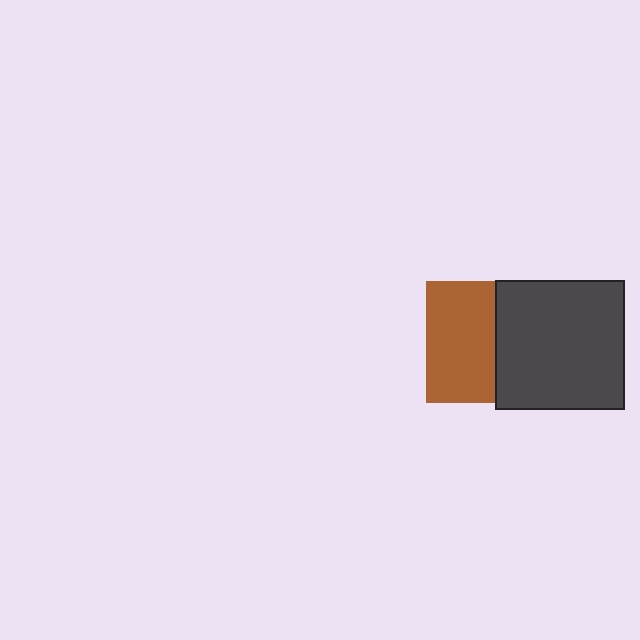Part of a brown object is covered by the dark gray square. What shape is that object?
It is a square.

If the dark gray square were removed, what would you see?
You would see the complete brown square.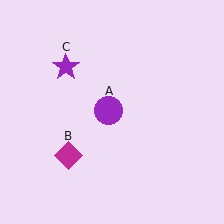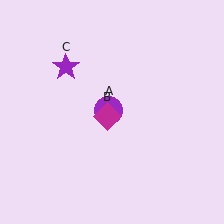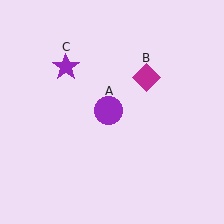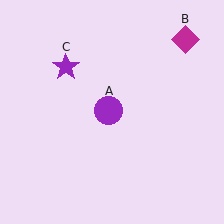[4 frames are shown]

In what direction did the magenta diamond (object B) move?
The magenta diamond (object B) moved up and to the right.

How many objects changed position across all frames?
1 object changed position: magenta diamond (object B).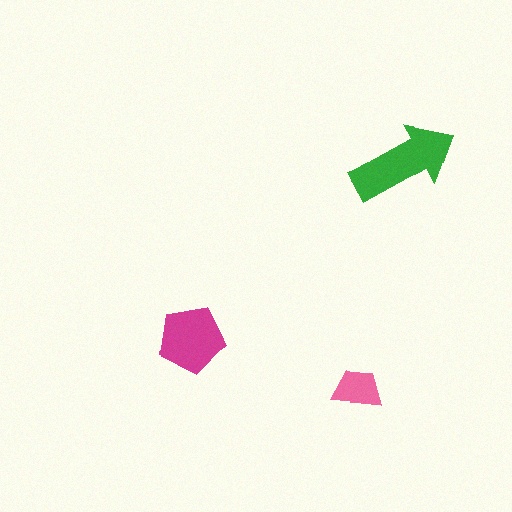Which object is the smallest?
The pink trapezoid.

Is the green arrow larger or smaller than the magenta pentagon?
Larger.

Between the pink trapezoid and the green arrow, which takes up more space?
The green arrow.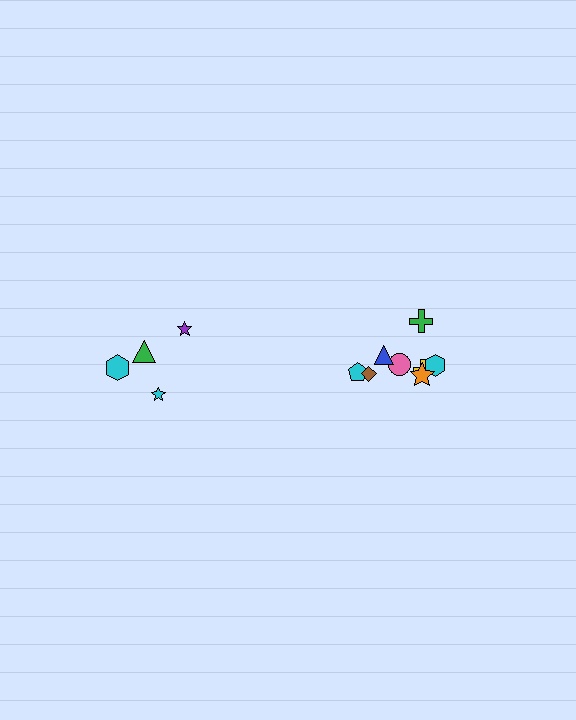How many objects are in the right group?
There are 8 objects.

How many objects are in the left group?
There are 4 objects.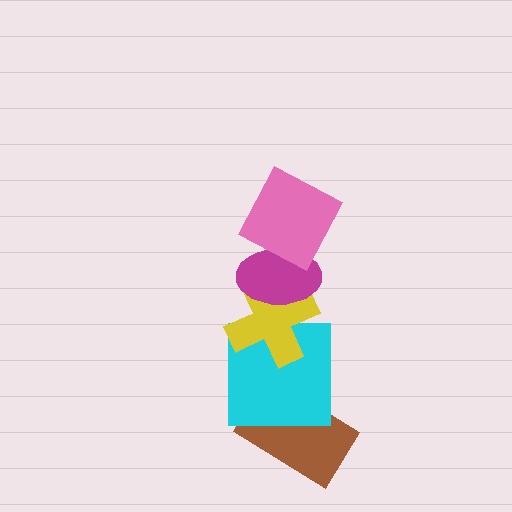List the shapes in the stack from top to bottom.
From top to bottom: the pink square, the magenta ellipse, the yellow cross, the cyan square, the brown rectangle.